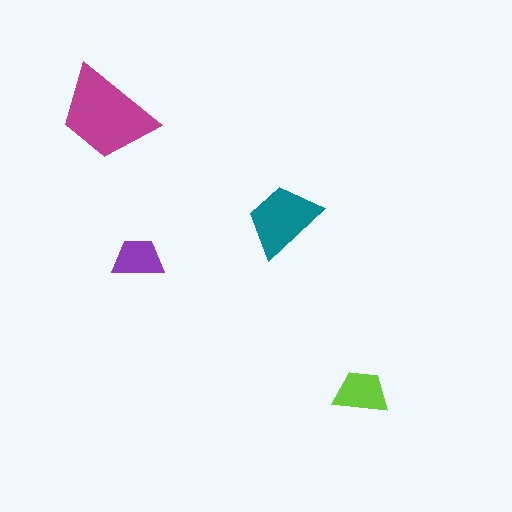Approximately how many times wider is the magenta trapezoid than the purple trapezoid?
About 2 times wider.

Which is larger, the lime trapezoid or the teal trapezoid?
The teal one.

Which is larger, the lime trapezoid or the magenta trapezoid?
The magenta one.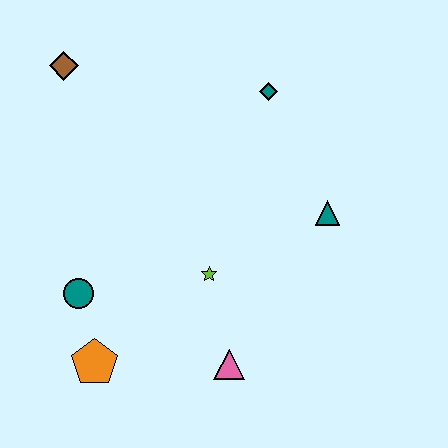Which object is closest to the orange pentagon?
The teal circle is closest to the orange pentagon.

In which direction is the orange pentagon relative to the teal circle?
The orange pentagon is below the teal circle.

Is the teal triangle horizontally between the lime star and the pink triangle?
No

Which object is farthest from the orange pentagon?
The teal diamond is farthest from the orange pentagon.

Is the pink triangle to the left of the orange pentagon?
No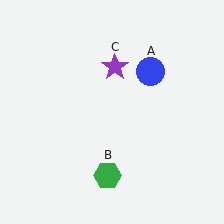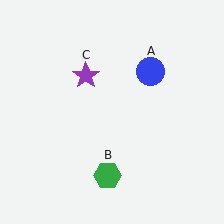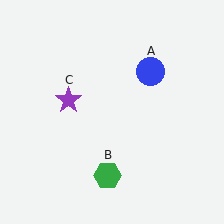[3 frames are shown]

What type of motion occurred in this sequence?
The purple star (object C) rotated counterclockwise around the center of the scene.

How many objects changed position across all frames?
1 object changed position: purple star (object C).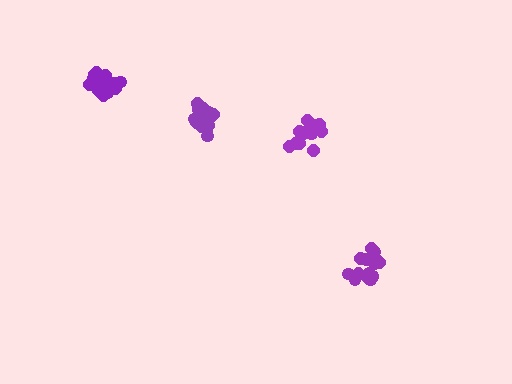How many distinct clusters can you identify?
There are 4 distinct clusters.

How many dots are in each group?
Group 1: 15 dots, Group 2: 13 dots, Group 3: 16 dots, Group 4: 17 dots (61 total).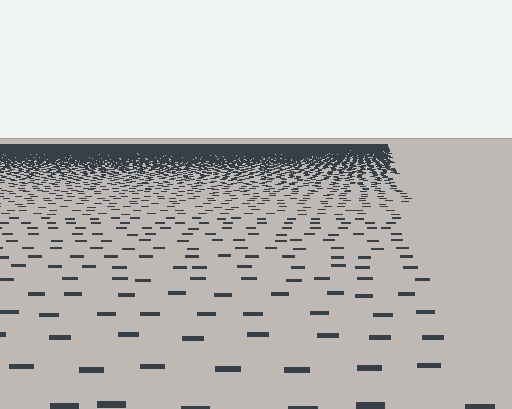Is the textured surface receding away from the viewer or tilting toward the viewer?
The surface is receding away from the viewer. Texture elements get smaller and denser toward the top.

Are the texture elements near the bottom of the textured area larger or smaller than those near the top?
Larger. Near the bottom, elements are closer to the viewer and appear at a bigger on-screen size.